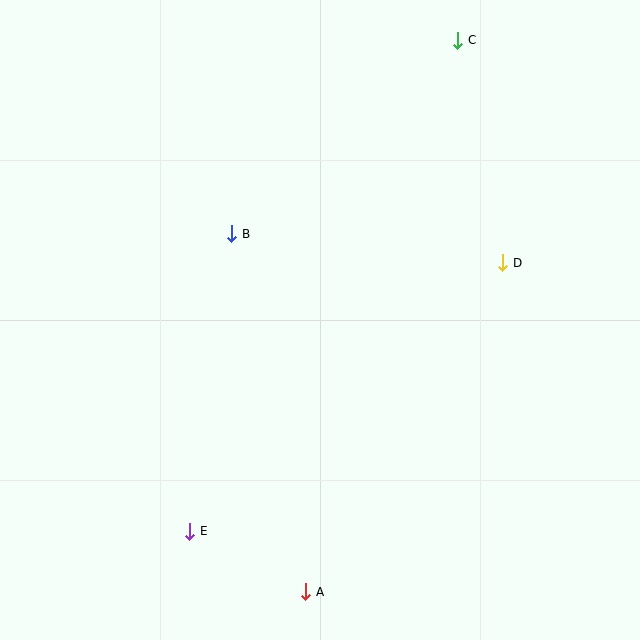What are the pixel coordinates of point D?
Point D is at (503, 263).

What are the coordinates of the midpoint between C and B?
The midpoint between C and B is at (345, 137).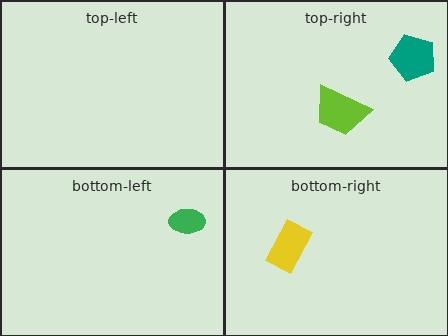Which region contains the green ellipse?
The bottom-left region.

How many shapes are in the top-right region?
2.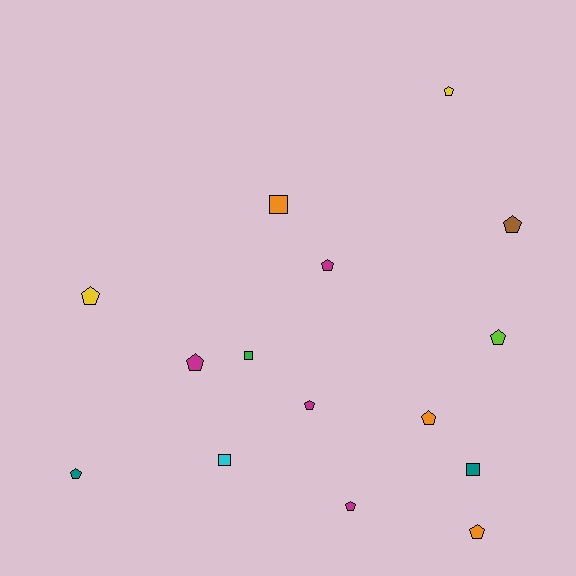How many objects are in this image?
There are 15 objects.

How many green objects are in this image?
There is 1 green object.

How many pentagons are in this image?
There are 11 pentagons.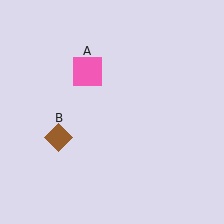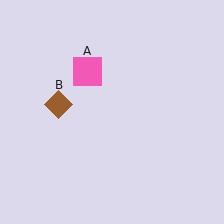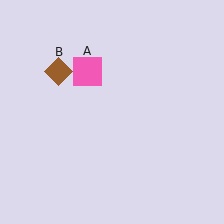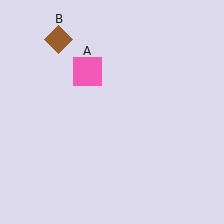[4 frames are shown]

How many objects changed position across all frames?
1 object changed position: brown diamond (object B).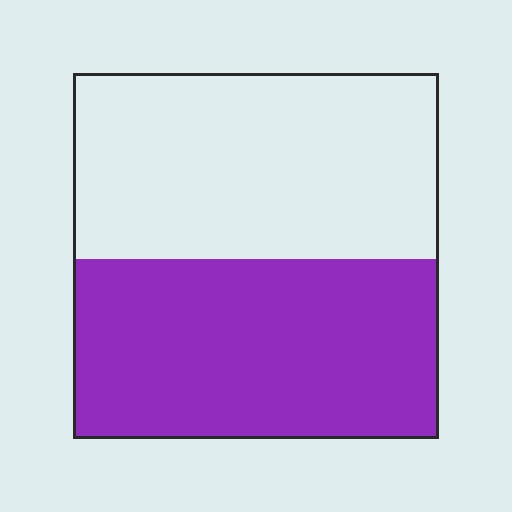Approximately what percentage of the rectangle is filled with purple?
Approximately 50%.